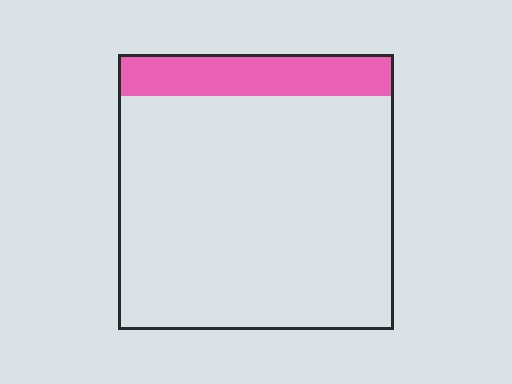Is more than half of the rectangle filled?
No.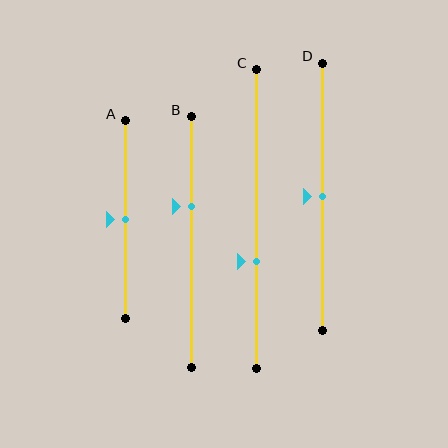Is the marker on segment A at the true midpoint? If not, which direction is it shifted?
Yes, the marker on segment A is at the true midpoint.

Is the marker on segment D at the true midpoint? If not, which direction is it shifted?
Yes, the marker on segment D is at the true midpoint.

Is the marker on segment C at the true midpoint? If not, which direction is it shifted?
No, the marker on segment C is shifted downward by about 14% of the segment length.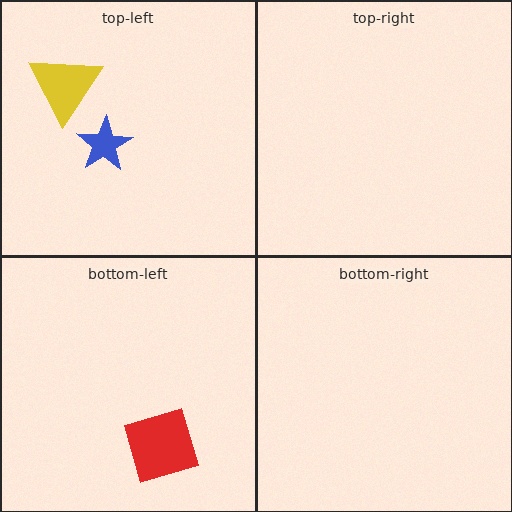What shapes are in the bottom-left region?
The red square.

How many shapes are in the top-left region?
2.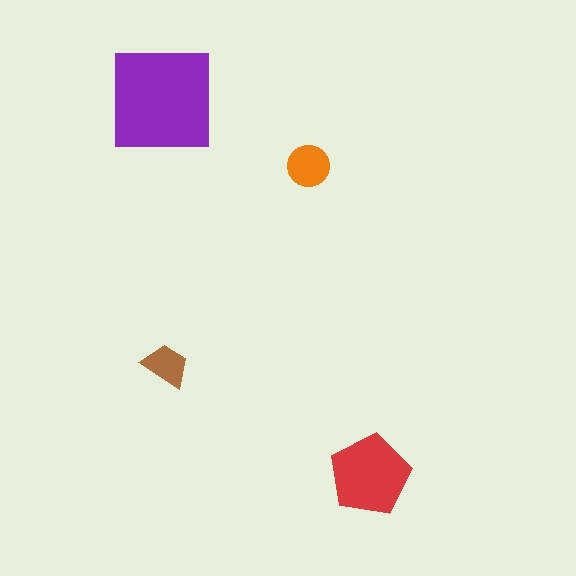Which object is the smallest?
The brown trapezoid.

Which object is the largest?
The purple square.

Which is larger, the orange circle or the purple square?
The purple square.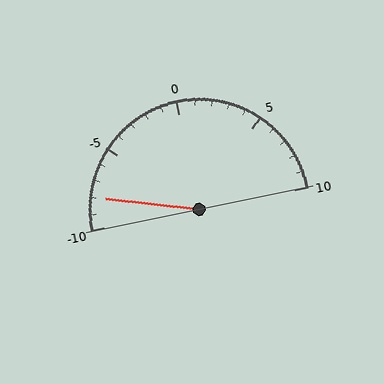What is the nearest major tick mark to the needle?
The nearest major tick mark is -10.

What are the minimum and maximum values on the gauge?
The gauge ranges from -10 to 10.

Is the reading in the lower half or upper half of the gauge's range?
The reading is in the lower half of the range (-10 to 10).